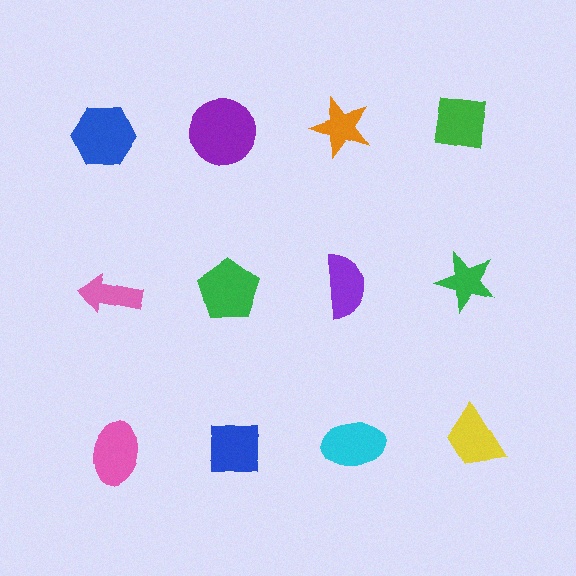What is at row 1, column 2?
A purple circle.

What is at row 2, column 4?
A green star.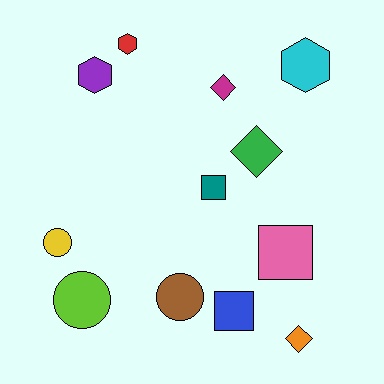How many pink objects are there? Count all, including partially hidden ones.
There is 1 pink object.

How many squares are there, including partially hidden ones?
There are 3 squares.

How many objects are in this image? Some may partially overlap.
There are 12 objects.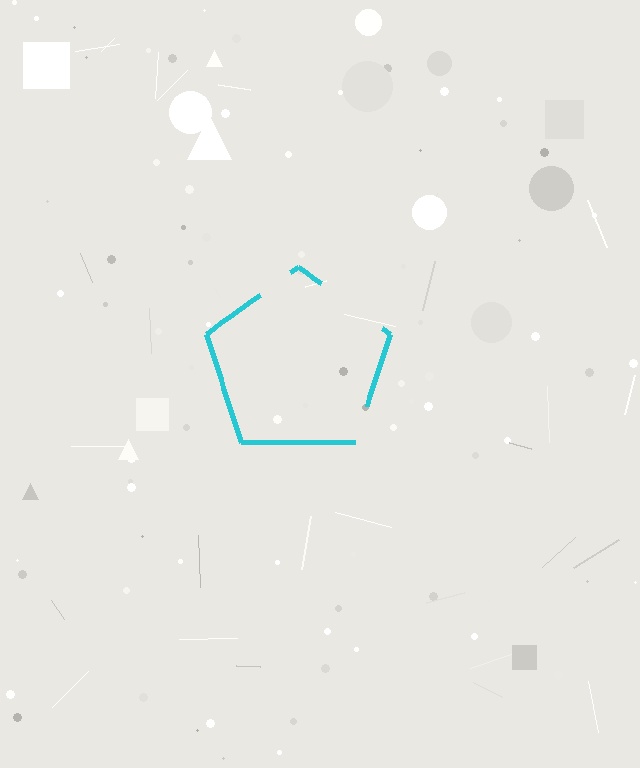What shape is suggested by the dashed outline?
The dashed outline suggests a pentagon.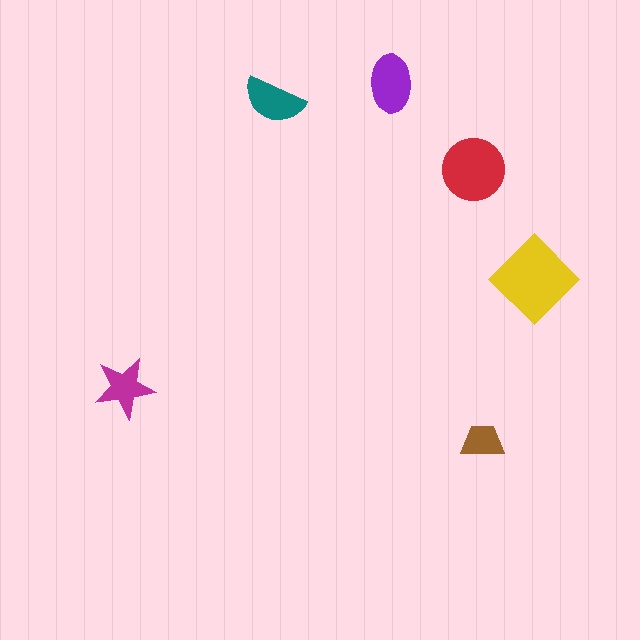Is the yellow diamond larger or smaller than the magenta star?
Larger.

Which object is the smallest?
The brown trapezoid.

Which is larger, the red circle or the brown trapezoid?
The red circle.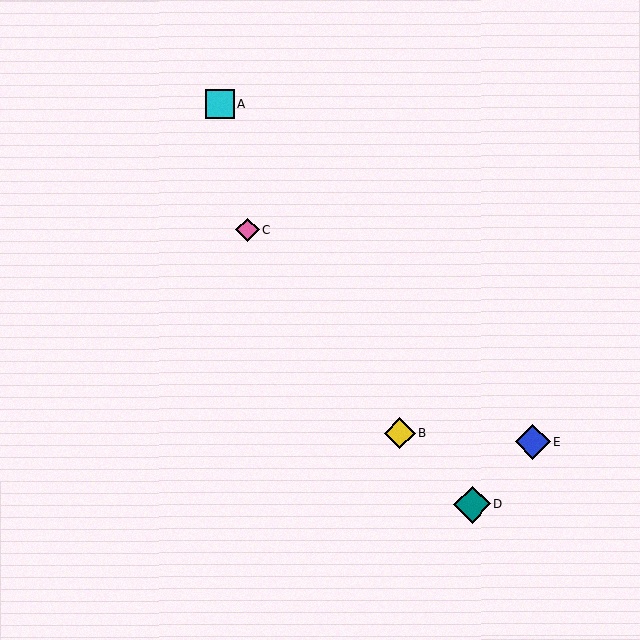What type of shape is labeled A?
Shape A is a cyan square.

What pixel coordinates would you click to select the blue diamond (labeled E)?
Click at (533, 442) to select the blue diamond E.